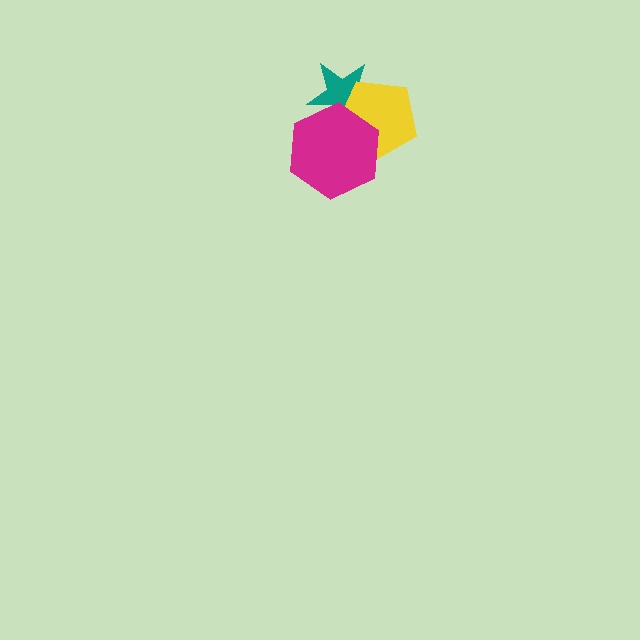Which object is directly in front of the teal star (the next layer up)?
The yellow pentagon is directly in front of the teal star.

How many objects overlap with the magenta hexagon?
2 objects overlap with the magenta hexagon.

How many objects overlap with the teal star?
2 objects overlap with the teal star.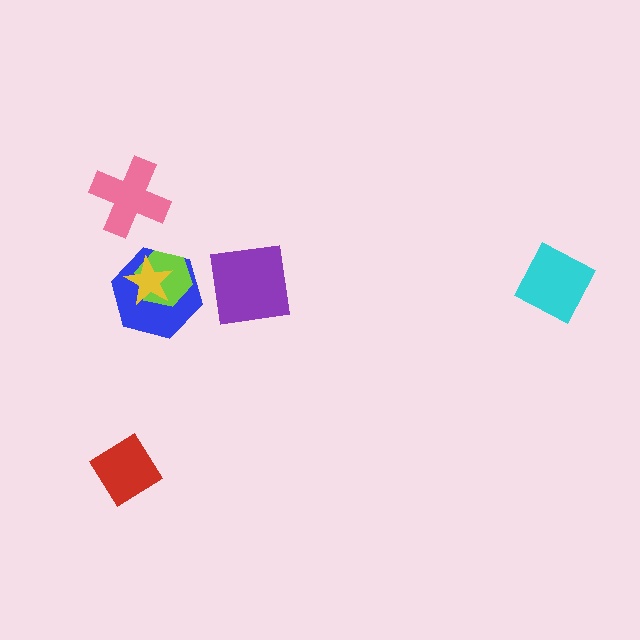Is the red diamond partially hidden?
No, no other shape covers it.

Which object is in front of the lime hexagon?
The yellow star is in front of the lime hexagon.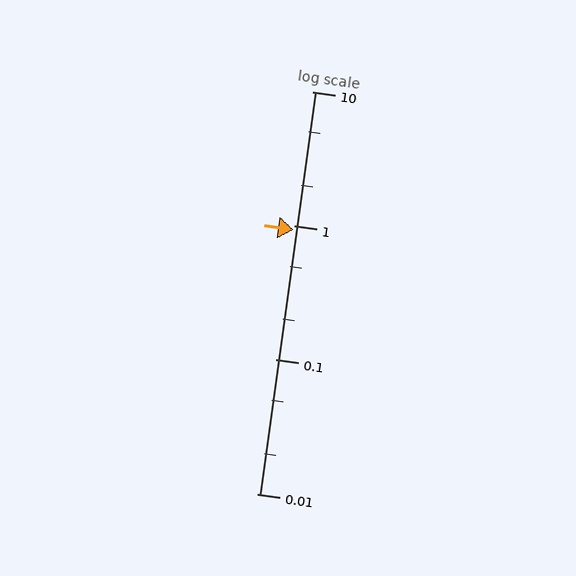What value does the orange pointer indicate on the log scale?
The pointer indicates approximately 0.93.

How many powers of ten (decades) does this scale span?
The scale spans 3 decades, from 0.01 to 10.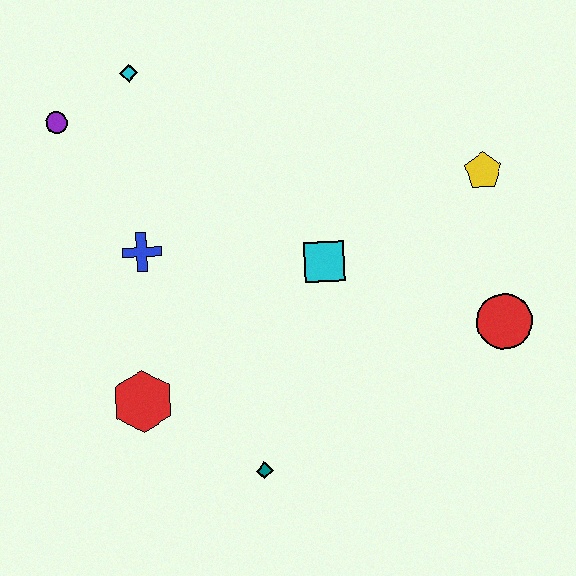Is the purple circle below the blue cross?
No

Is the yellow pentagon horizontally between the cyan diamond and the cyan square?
No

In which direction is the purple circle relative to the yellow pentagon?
The purple circle is to the left of the yellow pentagon.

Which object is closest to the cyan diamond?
The purple circle is closest to the cyan diamond.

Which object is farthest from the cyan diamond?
The red circle is farthest from the cyan diamond.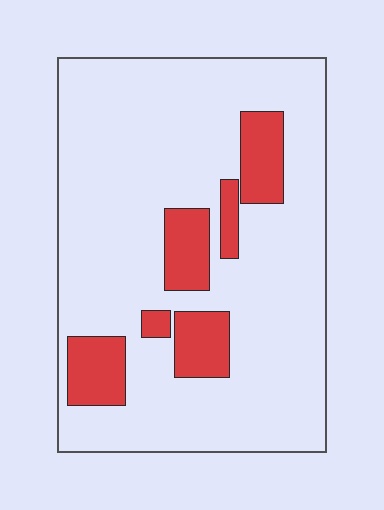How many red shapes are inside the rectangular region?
6.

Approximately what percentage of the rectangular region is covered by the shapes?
Approximately 15%.